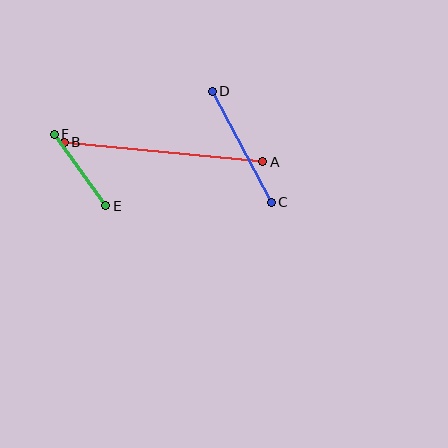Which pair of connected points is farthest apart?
Points A and B are farthest apart.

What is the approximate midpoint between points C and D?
The midpoint is at approximately (242, 147) pixels.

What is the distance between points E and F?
The distance is approximately 88 pixels.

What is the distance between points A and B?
The distance is approximately 199 pixels.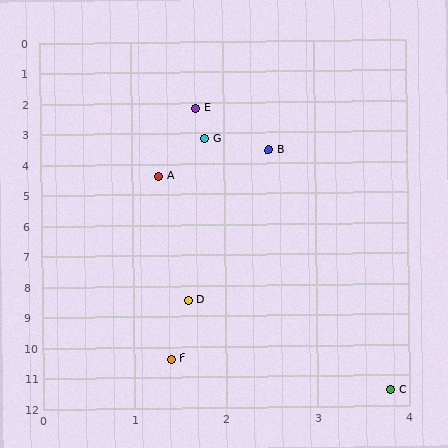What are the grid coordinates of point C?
Point C is at approximately (3.8, 11.5).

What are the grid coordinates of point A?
Point A is at approximately (1.3, 4.4).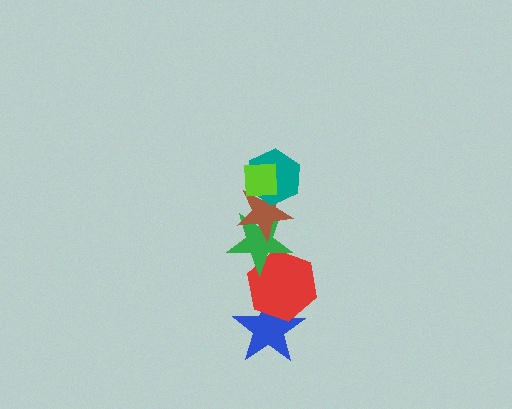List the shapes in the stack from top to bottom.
From top to bottom: the lime square, the teal hexagon, the brown star, the green star, the red hexagon, the blue star.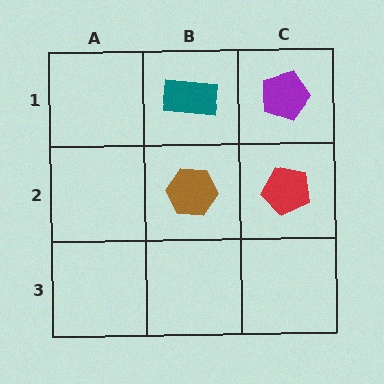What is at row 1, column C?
A purple pentagon.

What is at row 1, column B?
A teal rectangle.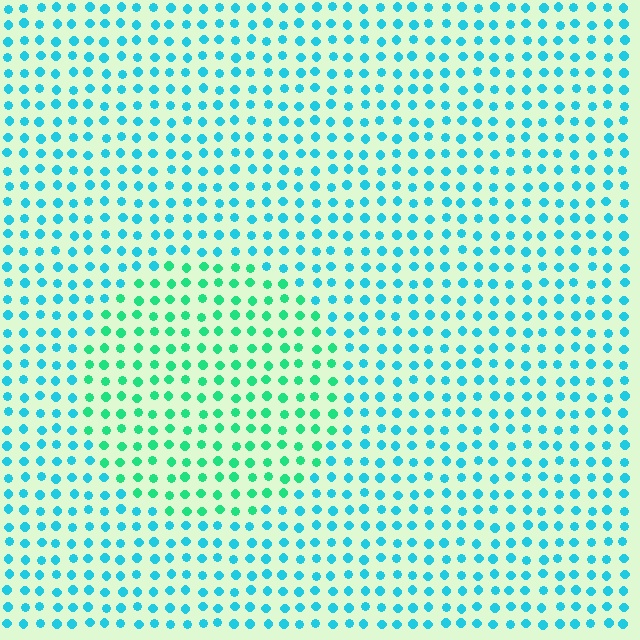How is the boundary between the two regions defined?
The boundary is defined purely by a slight shift in hue (about 37 degrees). Spacing, size, and orientation are identical on both sides.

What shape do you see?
I see a circle.